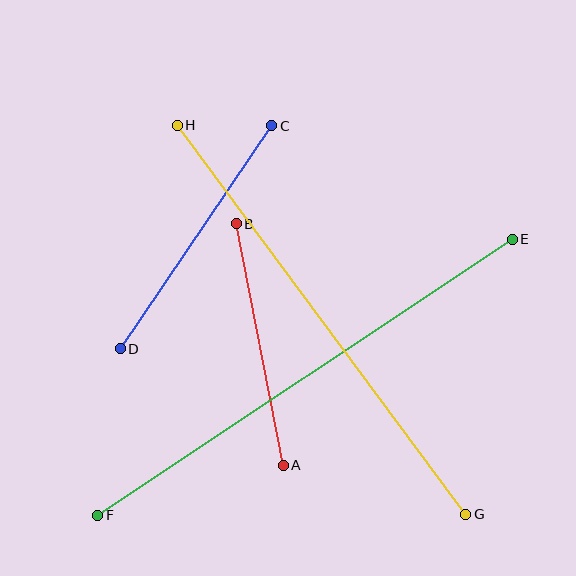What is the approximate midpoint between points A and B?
The midpoint is at approximately (260, 345) pixels.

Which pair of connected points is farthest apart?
Points E and F are farthest apart.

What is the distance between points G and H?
The distance is approximately 484 pixels.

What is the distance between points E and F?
The distance is approximately 498 pixels.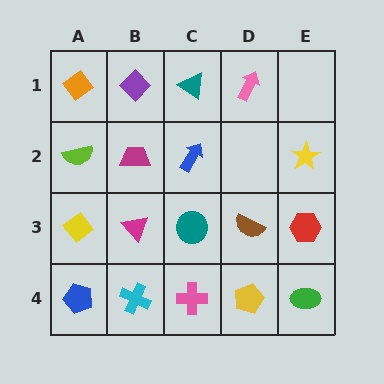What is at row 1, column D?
A pink arrow.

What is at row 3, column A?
A yellow diamond.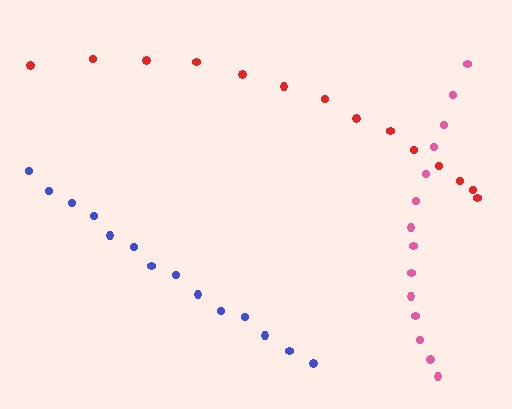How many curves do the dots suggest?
There are 3 distinct paths.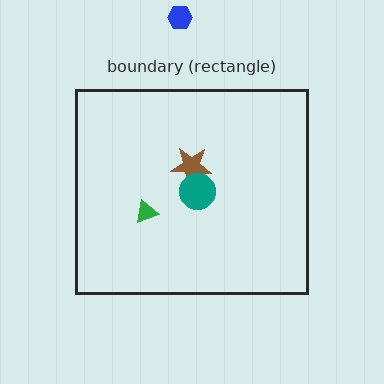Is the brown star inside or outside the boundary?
Inside.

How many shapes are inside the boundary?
3 inside, 1 outside.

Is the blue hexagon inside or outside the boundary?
Outside.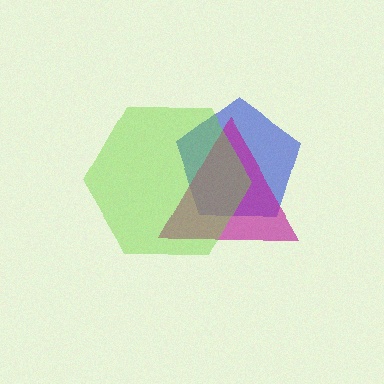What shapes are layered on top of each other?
The layered shapes are: a blue pentagon, a magenta triangle, a lime hexagon.